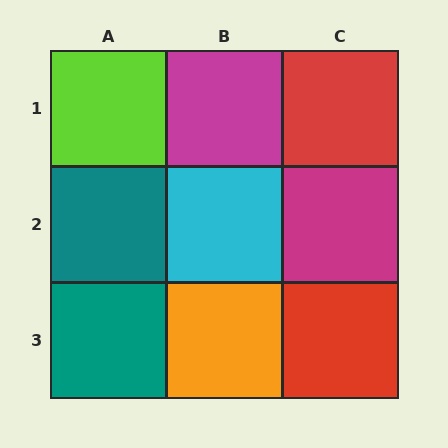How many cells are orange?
1 cell is orange.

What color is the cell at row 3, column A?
Teal.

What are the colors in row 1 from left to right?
Lime, magenta, red.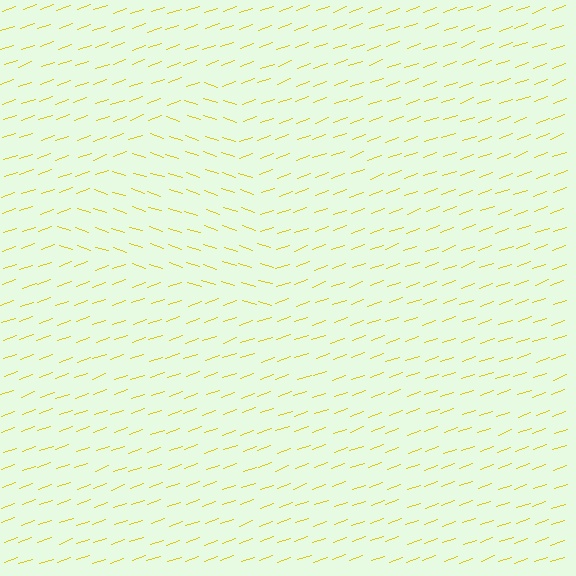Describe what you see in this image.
The image is filled with small yellow line segments. A triangle region in the image has lines oriented differently from the surrounding lines, creating a visible texture boundary.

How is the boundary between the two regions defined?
The boundary is defined purely by a change in line orientation (approximately 38 degrees difference). All lines are the same color and thickness.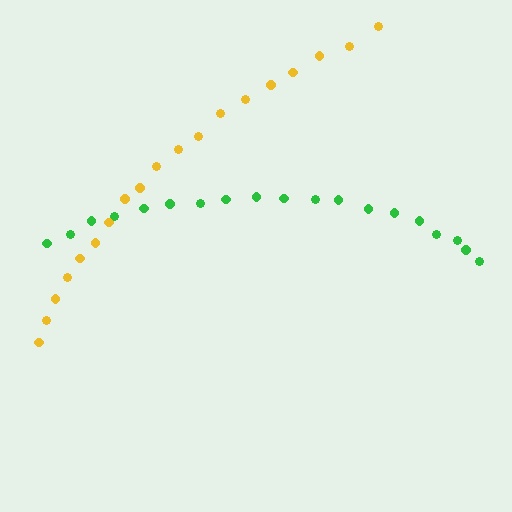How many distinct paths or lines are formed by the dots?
There are 2 distinct paths.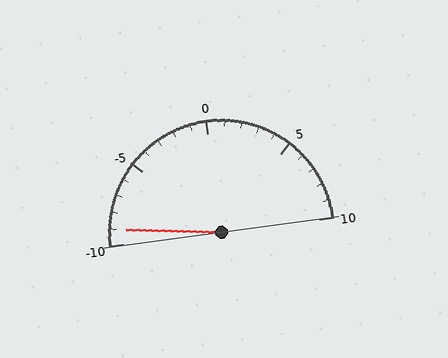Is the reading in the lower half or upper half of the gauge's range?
The reading is in the lower half of the range (-10 to 10).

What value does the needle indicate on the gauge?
The needle indicates approximately -9.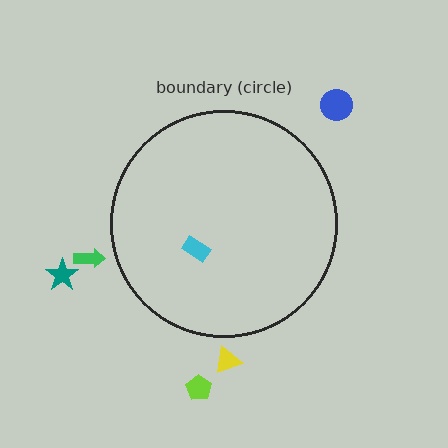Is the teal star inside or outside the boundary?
Outside.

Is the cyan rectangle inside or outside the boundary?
Inside.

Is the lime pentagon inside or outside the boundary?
Outside.